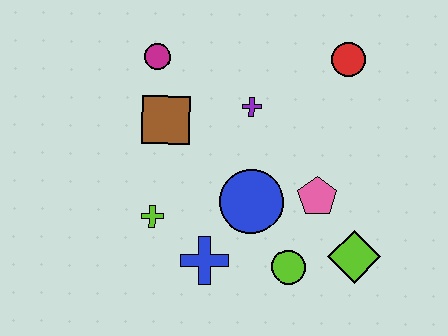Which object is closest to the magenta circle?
The brown square is closest to the magenta circle.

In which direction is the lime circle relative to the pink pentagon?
The lime circle is below the pink pentagon.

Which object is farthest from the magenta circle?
The lime diamond is farthest from the magenta circle.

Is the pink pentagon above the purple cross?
No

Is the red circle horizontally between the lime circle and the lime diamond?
Yes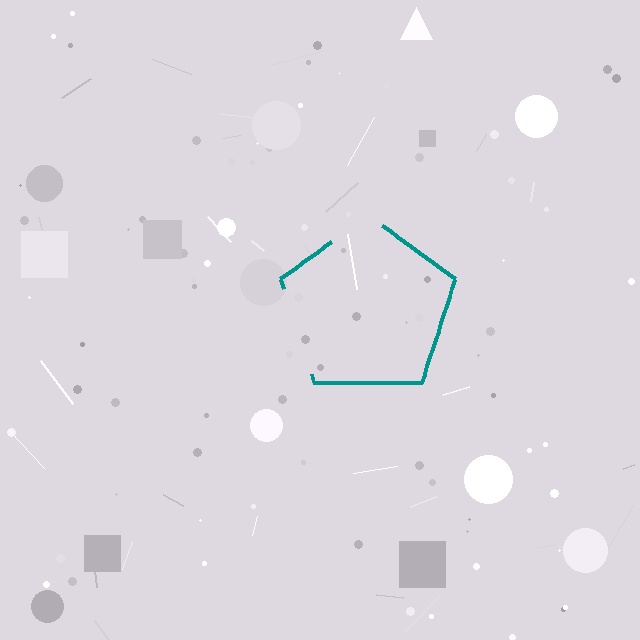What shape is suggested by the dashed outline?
The dashed outline suggests a pentagon.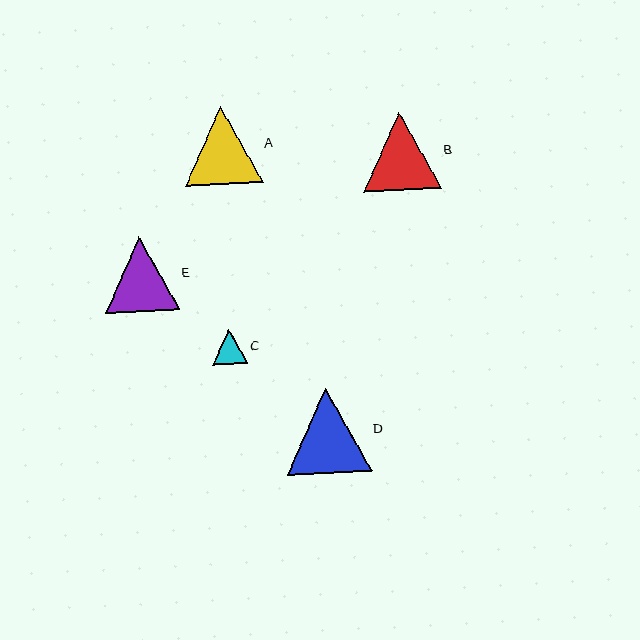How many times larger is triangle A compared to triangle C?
Triangle A is approximately 2.2 times the size of triangle C.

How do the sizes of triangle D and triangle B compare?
Triangle D and triangle B are approximately the same size.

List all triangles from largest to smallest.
From largest to smallest: D, A, B, E, C.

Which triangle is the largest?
Triangle D is the largest with a size of approximately 85 pixels.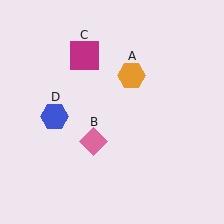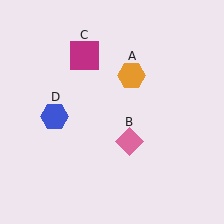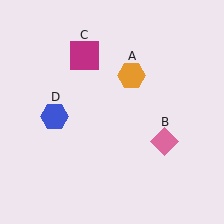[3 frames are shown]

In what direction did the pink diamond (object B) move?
The pink diamond (object B) moved right.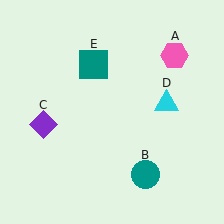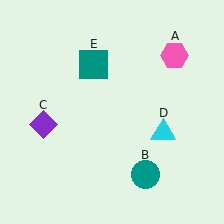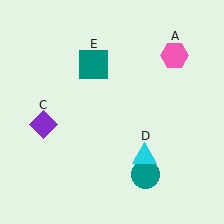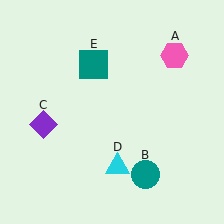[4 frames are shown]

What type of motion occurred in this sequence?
The cyan triangle (object D) rotated clockwise around the center of the scene.